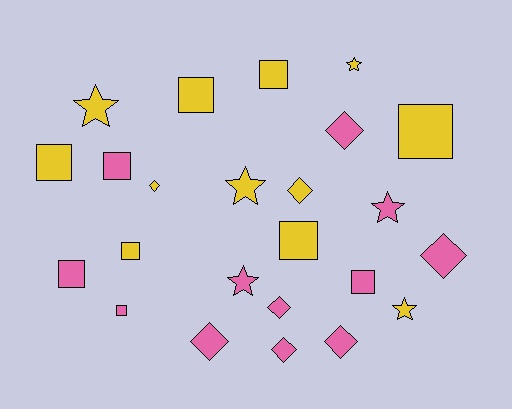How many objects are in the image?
There are 24 objects.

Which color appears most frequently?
Pink, with 12 objects.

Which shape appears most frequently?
Square, with 10 objects.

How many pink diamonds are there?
There are 6 pink diamonds.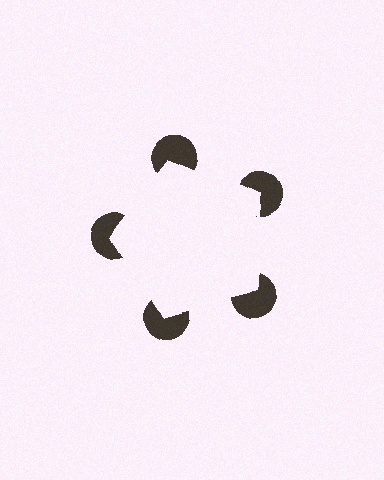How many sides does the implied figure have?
5 sides.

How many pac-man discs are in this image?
There are 5 — one at each vertex of the illusory pentagon.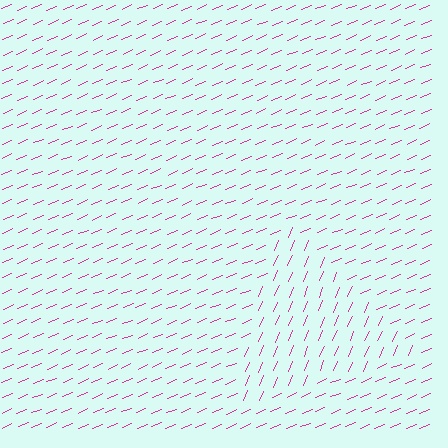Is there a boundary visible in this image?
Yes, there is a texture boundary formed by a change in line orientation.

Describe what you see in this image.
The image is filled with small magenta line segments. A triangle region in the image has lines oriented differently from the surrounding lines, creating a visible texture boundary.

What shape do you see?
I see a triangle.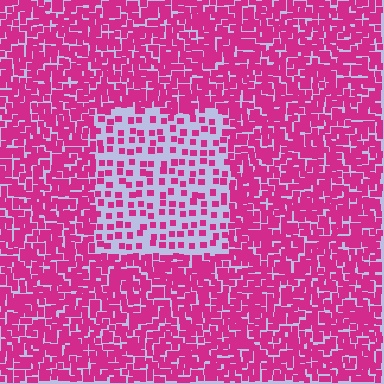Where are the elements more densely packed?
The elements are more densely packed outside the rectangle boundary.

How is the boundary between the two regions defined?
The boundary is defined by a change in element density (approximately 2.7x ratio). All elements are the same color, size, and shape.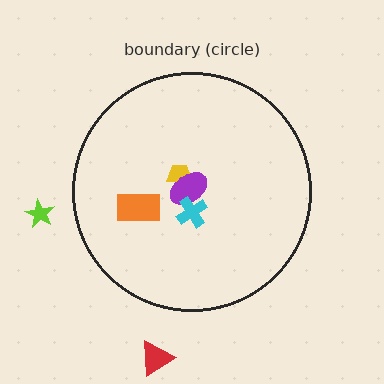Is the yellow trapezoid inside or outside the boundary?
Inside.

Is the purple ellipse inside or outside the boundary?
Inside.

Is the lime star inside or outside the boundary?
Outside.